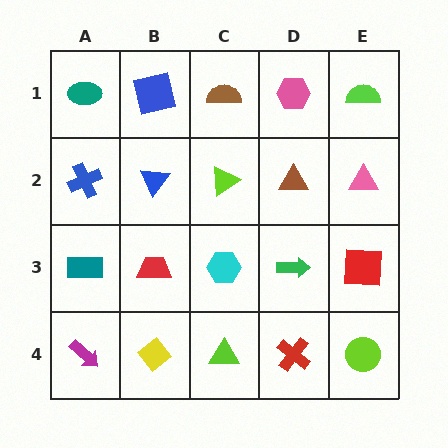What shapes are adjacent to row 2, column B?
A blue square (row 1, column B), a red trapezoid (row 3, column B), a blue cross (row 2, column A), a lime triangle (row 2, column C).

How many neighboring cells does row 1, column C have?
3.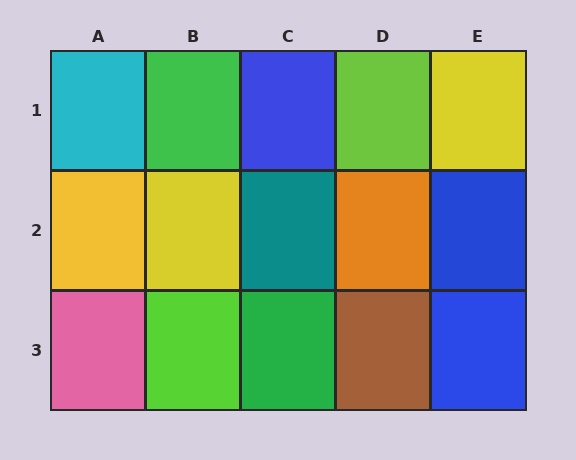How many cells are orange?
1 cell is orange.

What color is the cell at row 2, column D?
Orange.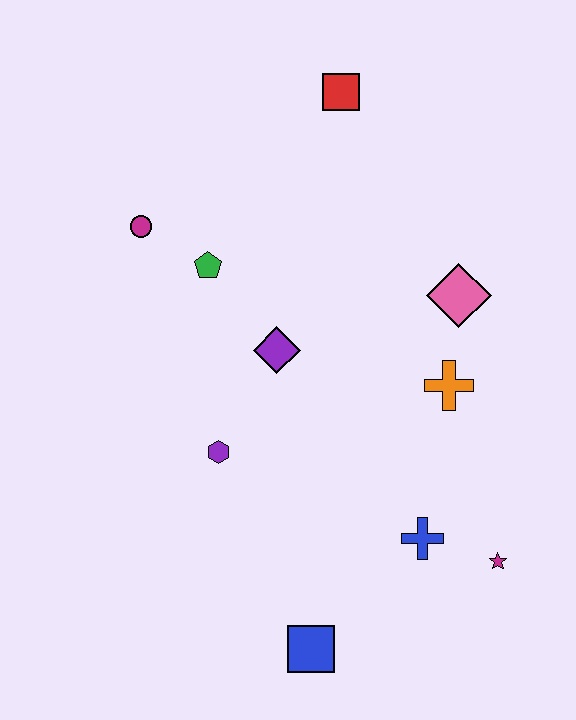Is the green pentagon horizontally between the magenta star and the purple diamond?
No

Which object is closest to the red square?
The green pentagon is closest to the red square.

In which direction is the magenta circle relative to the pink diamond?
The magenta circle is to the left of the pink diamond.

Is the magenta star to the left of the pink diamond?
No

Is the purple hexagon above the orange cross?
No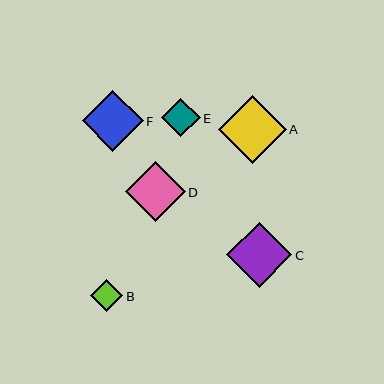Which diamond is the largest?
Diamond A is the largest with a size of approximately 68 pixels.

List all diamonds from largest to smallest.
From largest to smallest: A, C, F, D, E, B.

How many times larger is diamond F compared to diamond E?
Diamond F is approximately 1.6 times the size of diamond E.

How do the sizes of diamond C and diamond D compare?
Diamond C and diamond D are approximately the same size.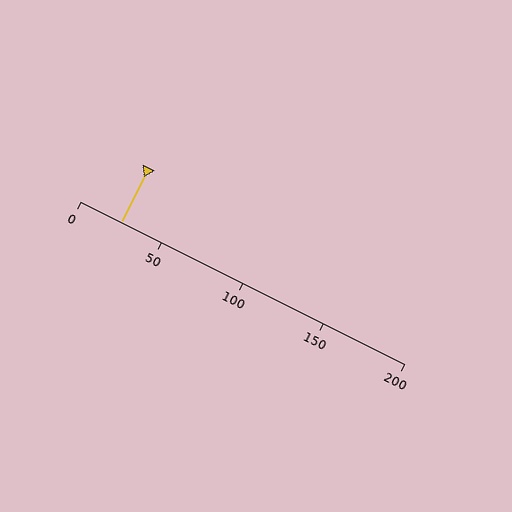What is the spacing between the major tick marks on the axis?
The major ticks are spaced 50 apart.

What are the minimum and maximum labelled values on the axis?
The axis runs from 0 to 200.